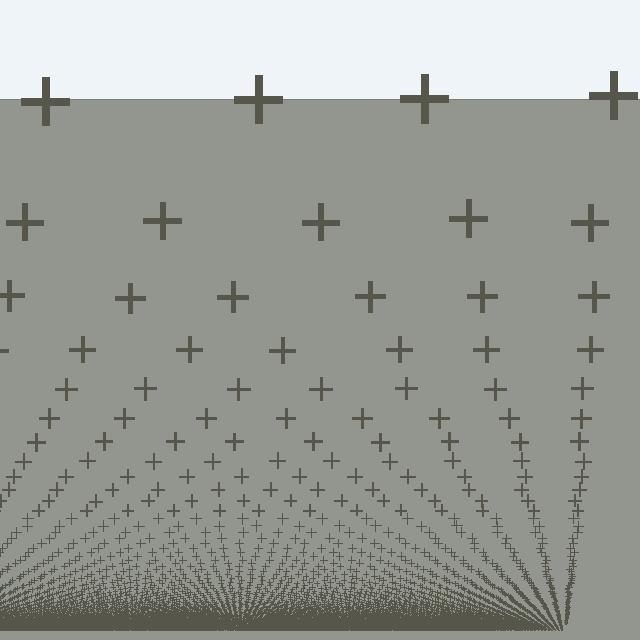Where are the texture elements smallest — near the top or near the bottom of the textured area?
Near the bottom.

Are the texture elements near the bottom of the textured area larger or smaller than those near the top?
Smaller. The gradient is inverted — elements near the bottom are smaller and denser.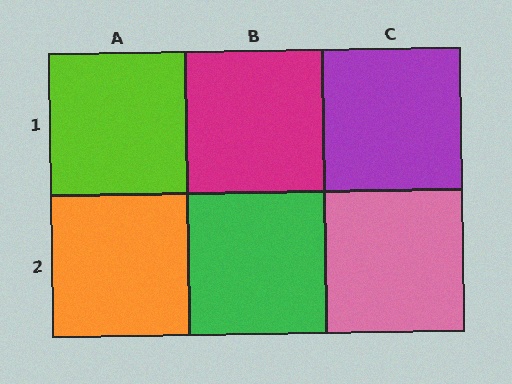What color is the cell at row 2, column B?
Green.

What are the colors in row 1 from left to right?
Lime, magenta, purple.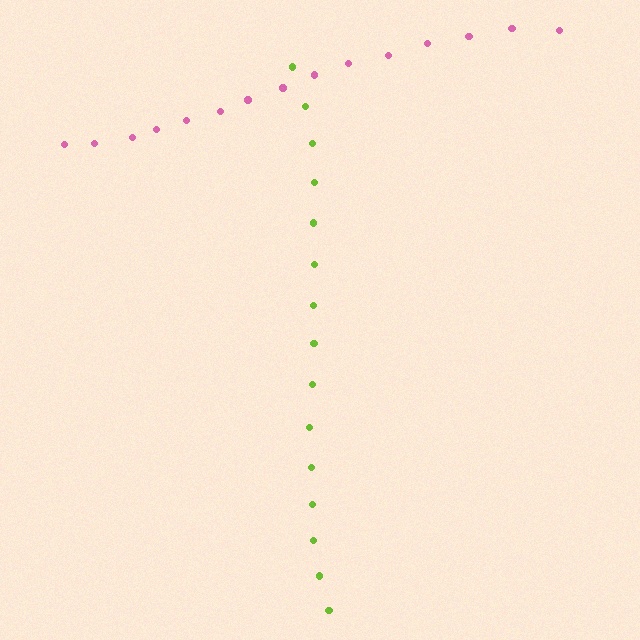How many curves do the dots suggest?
There are 2 distinct paths.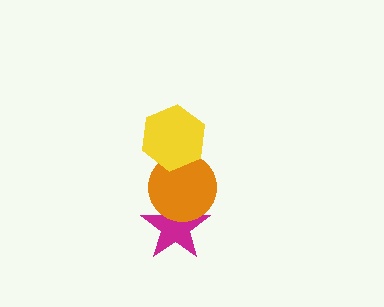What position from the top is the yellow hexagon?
The yellow hexagon is 1st from the top.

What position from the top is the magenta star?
The magenta star is 3rd from the top.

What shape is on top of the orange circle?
The yellow hexagon is on top of the orange circle.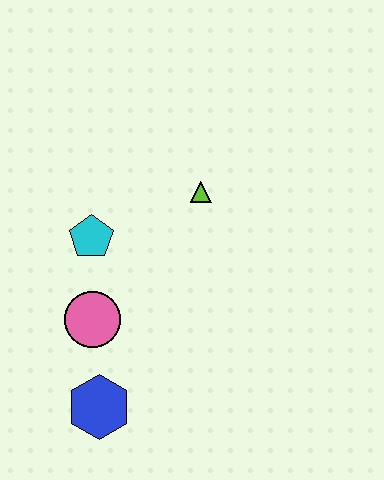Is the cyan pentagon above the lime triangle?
No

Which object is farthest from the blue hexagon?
The lime triangle is farthest from the blue hexagon.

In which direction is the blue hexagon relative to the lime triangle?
The blue hexagon is below the lime triangle.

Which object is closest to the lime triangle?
The cyan pentagon is closest to the lime triangle.